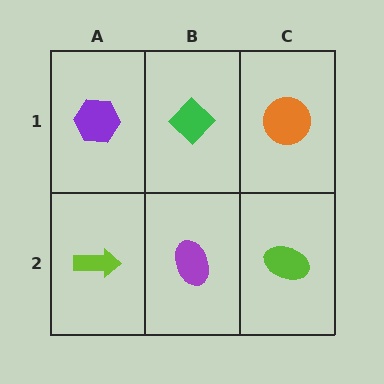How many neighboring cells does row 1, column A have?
2.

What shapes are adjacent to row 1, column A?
A lime arrow (row 2, column A), a green diamond (row 1, column B).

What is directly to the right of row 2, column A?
A purple ellipse.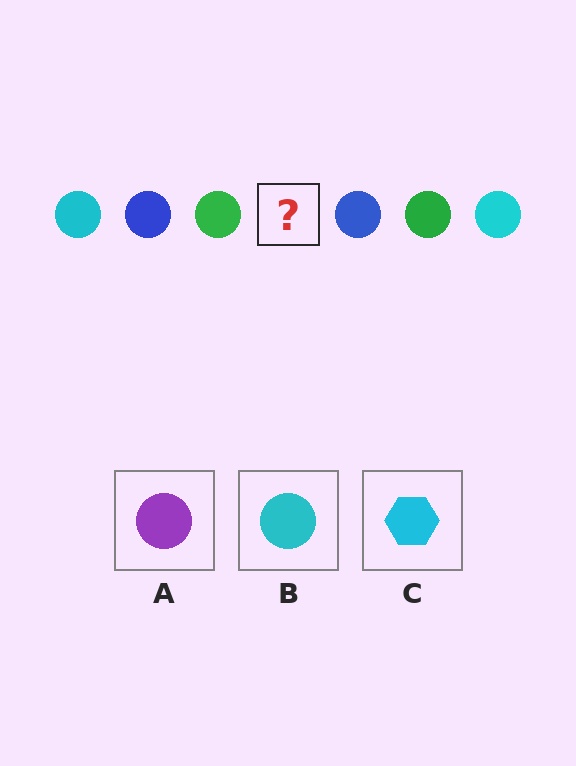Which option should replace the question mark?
Option B.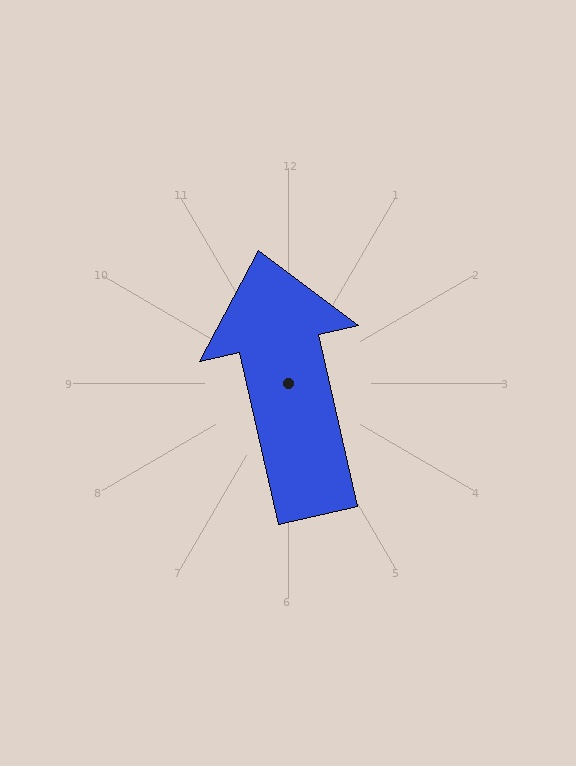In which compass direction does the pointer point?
North.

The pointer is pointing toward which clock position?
Roughly 12 o'clock.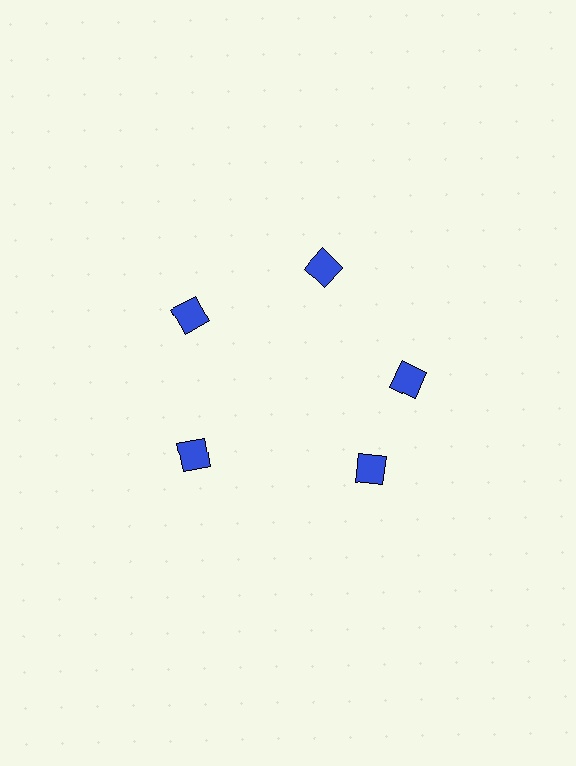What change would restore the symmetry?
The symmetry would be restored by rotating it back into even spacing with its neighbors so that all 5 squares sit at equal angles and equal distance from the center.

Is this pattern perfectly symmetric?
No. The 5 blue squares are arranged in a ring, but one element near the 5 o'clock position is rotated out of alignment along the ring, breaking the 5-fold rotational symmetry.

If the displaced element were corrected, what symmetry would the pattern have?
It would have 5-fold rotational symmetry — the pattern would map onto itself every 72 degrees.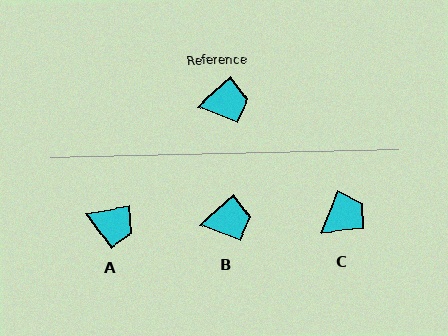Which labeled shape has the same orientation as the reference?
B.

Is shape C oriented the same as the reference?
No, it is off by about 26 degrees.